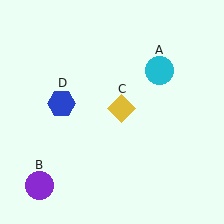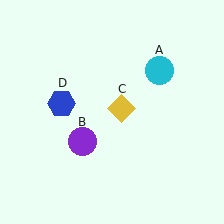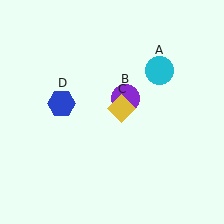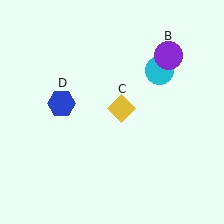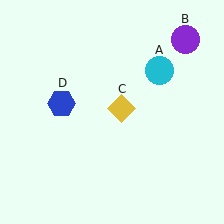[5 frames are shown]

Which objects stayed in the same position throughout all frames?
Cyan circle (object A) and yellow diamond (object C) and blue hexagon (object D) remained stationary.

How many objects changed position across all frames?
1 object changed position: purple circle (object B).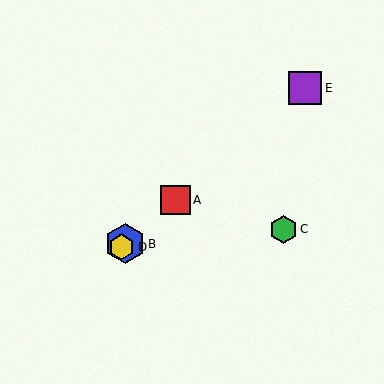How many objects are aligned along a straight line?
4 objects (A, B, D, E) are aligned along a straight line.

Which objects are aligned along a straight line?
Objects A, B, D, E are aligned along a straight line.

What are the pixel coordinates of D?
Object D is at (122, 247).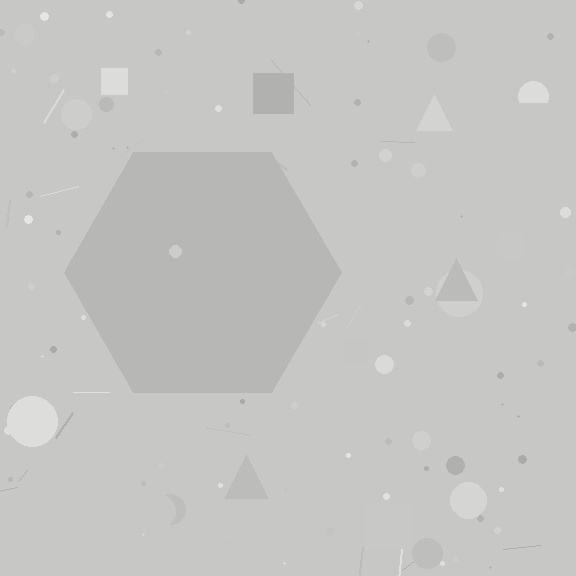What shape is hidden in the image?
A hexagon is hidden in the image.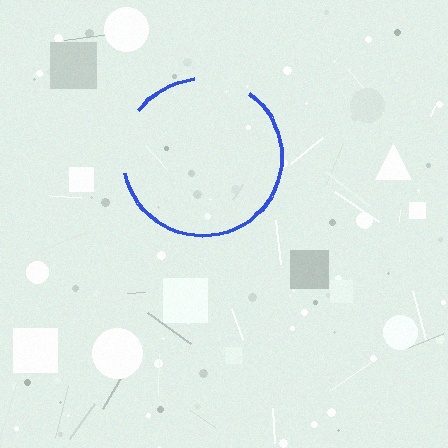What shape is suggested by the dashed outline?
The dashed outline suggests a circle.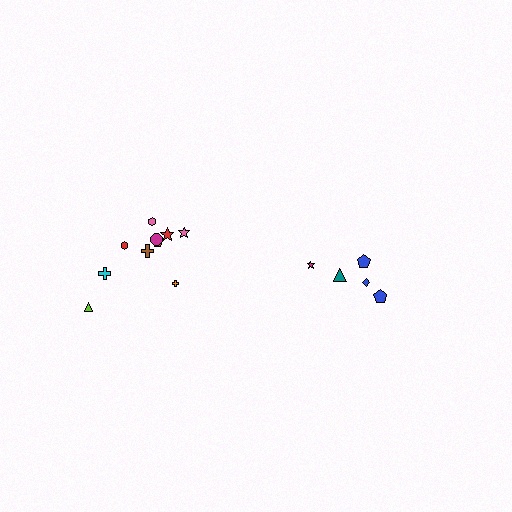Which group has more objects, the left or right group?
The left group.